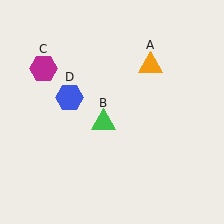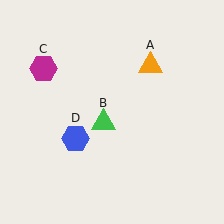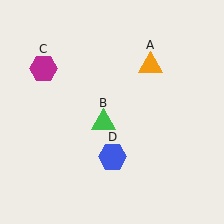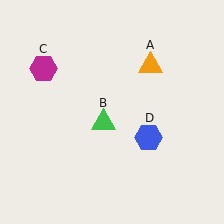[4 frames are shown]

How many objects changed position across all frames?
1 object changed position: blue hexagon (object D).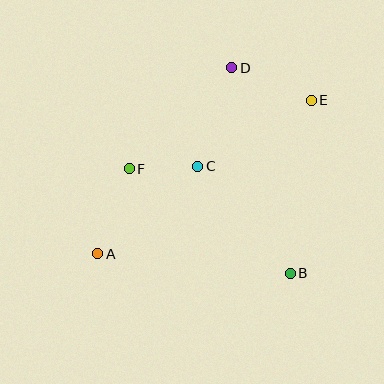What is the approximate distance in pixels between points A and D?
The distance between A and D is approximately 229 pixels.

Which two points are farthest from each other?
Points A and E are farthest from each other.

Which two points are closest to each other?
Points C and F are closest to each other.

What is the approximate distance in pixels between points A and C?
The distance between A and C is approximately 133 pixels.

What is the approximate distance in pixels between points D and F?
The distance between D and F is approximately 144 pixels.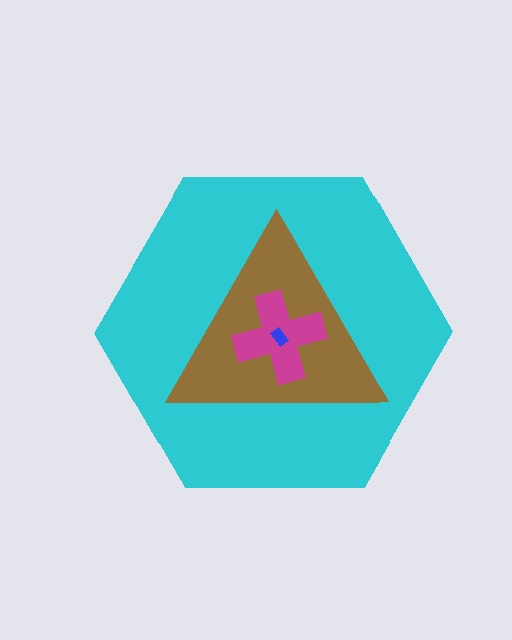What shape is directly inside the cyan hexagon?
The brown triangle.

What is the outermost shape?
The cyan hexagon.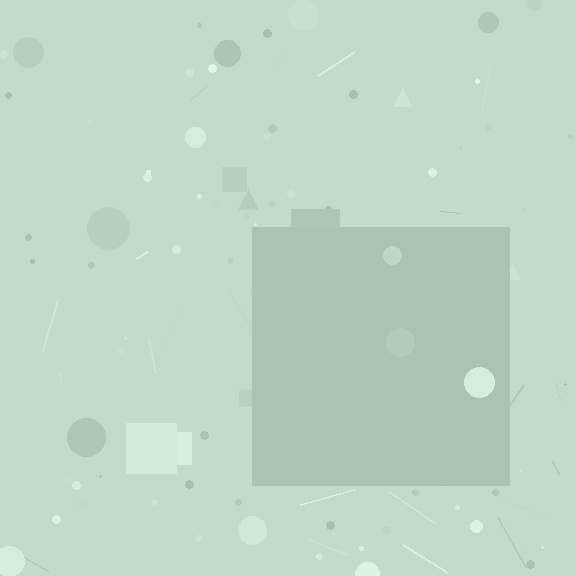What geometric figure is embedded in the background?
A square is embedded in the background.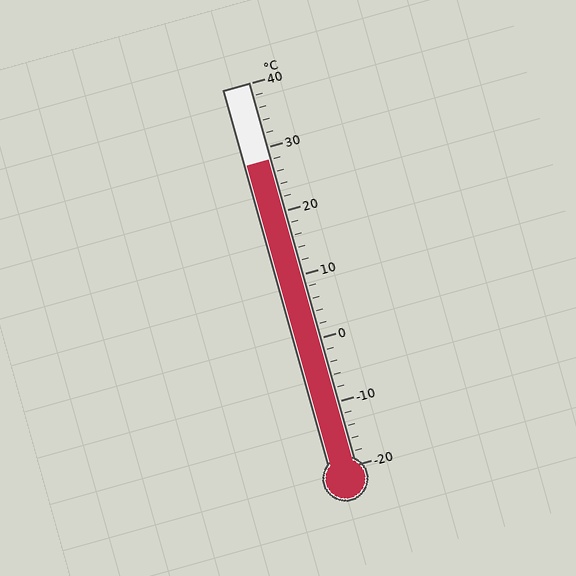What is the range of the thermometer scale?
The thermometer scale ranges from -20°C to 40°C.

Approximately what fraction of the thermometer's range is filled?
The thermometer is filled to approximately 80% of its range.